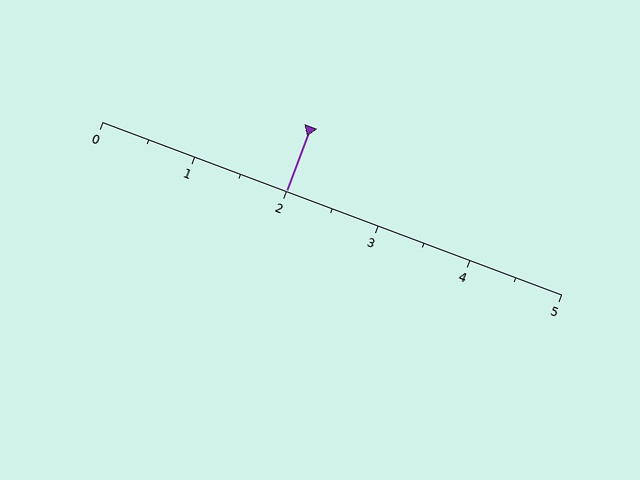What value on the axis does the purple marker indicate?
The marker indicates approximately 2.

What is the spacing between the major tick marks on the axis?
The major ticks are spaced 1 apart.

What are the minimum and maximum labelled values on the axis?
The axis runs from 0 to 5.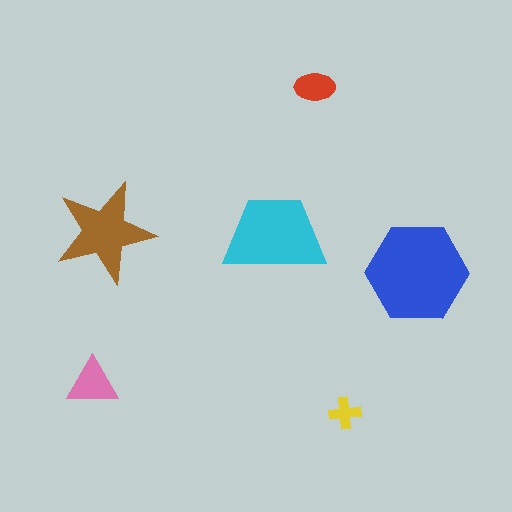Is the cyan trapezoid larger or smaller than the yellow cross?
Larger.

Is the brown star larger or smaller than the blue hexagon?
Smaller.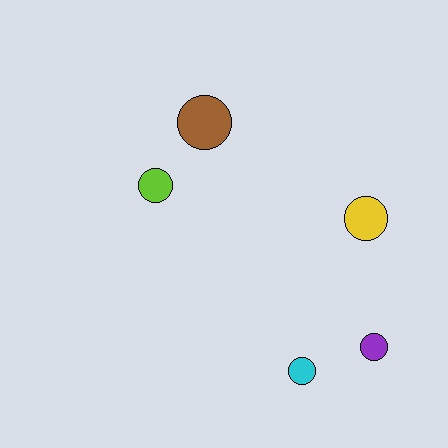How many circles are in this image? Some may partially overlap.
There are 5 circles.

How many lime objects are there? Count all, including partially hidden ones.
There is 1 lime object.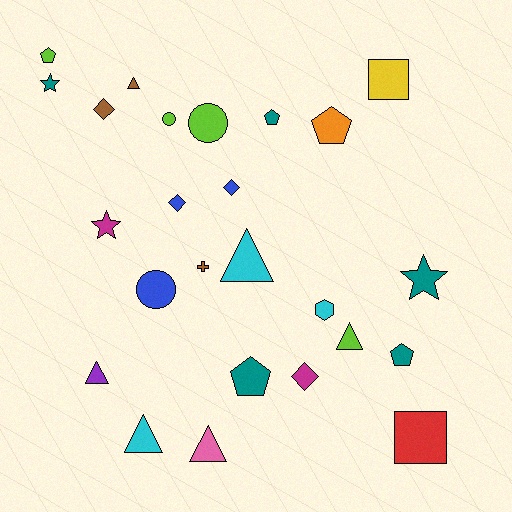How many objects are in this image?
There are 25 objects.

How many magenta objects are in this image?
There are 2 magenta objects.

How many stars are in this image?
There are 3 stars.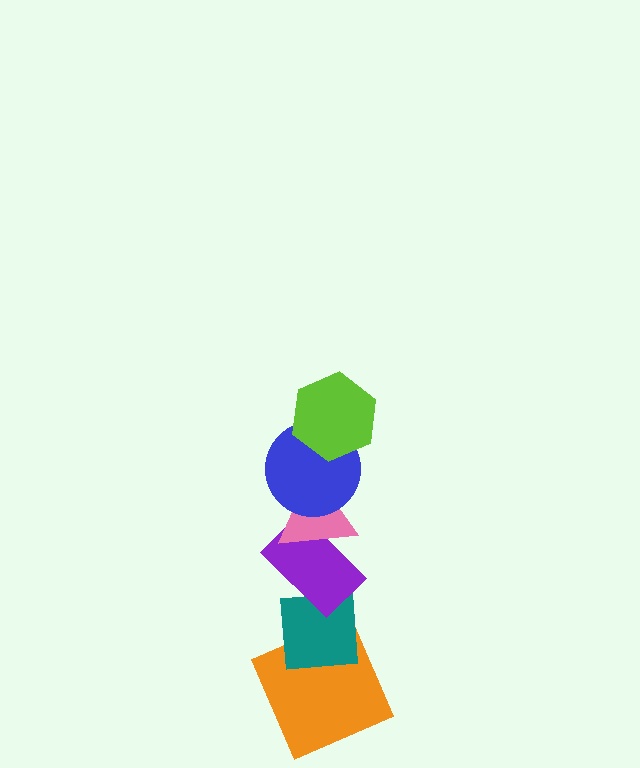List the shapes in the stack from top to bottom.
From top to bottom: the lime hexagon, the blue circle, the pink triangle, the purple rectangle, the teal square, the orange square.